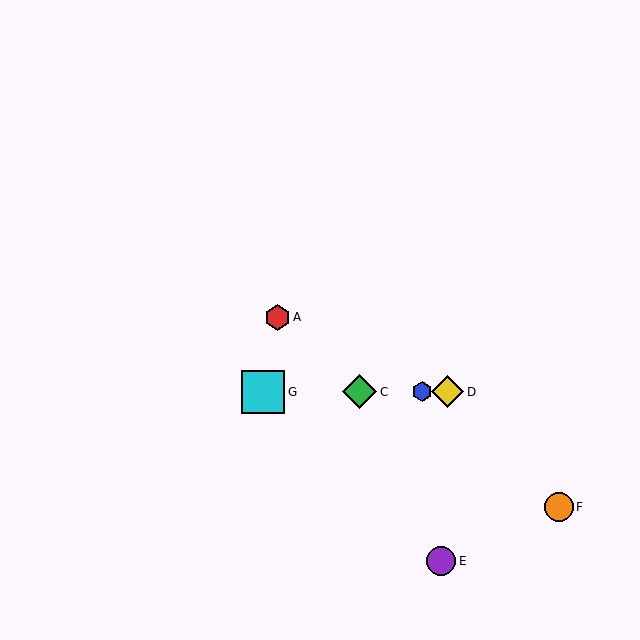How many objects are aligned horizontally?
4 objects (B, C, D, G) are aligned horizontally.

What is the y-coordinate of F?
Object F is at y≈507.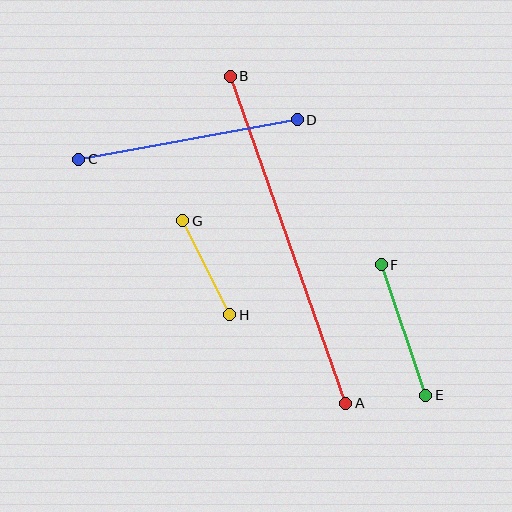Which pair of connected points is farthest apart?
Points A and B are farthest apart.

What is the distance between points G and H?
The distance is approximately 105 pixels.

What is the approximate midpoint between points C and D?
The midpoint is at approximately (188, 140) pixels.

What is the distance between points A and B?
The distance is approximately 347 pixels.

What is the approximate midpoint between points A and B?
The midpoint is at approximately (288, 240) pixels.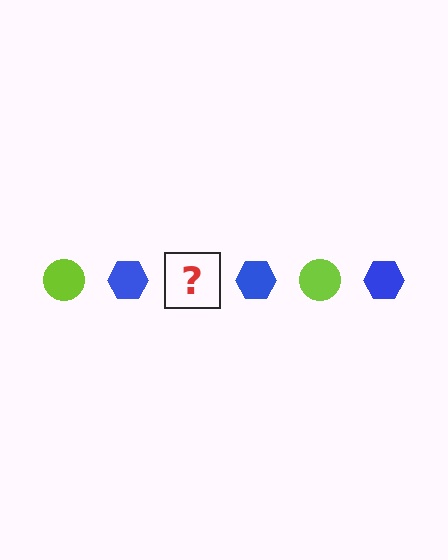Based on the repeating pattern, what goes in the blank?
The blank should be a lime circle.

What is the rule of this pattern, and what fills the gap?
The rule is that the pattern alternates between lime circle and blue hexagon. The gap should be filled with a lime circle.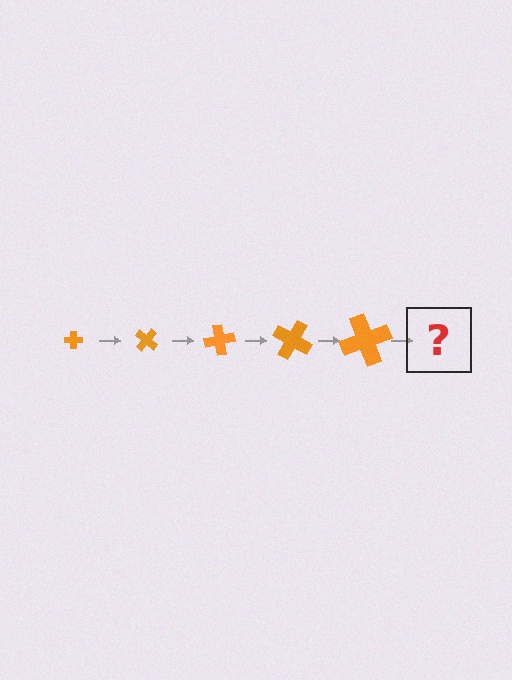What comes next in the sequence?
The next element should be a cross, larger than the previous one and rotated 200 degrees from the start.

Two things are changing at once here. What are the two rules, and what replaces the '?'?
The two rules are that the cross grows larger each step and it rotates 40 degrees each step. The '?' should be a cross, larger than the previous one and rotated 200 degrees from the start.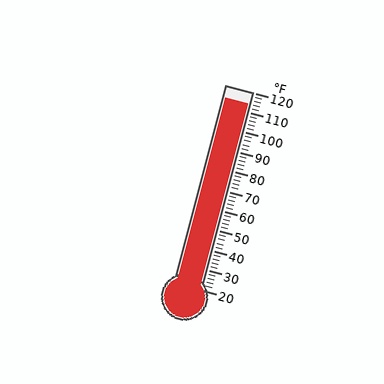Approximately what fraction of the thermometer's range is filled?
The thermometer is filled to approximately 95% of its range.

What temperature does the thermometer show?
The thermometer shows approximately 114°F.